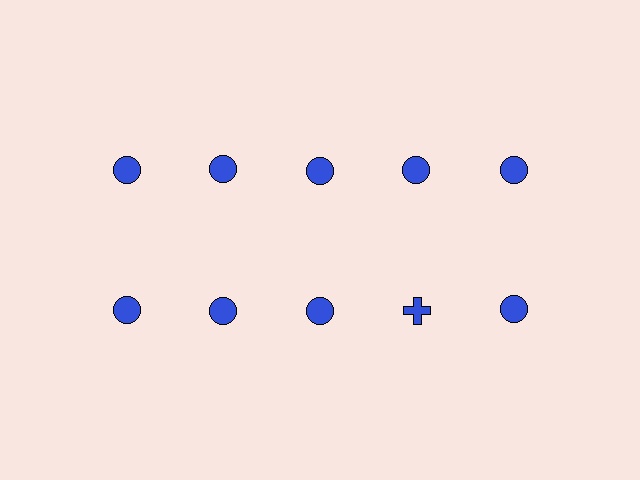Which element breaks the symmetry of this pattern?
The blue cross in the second row, second from right column breaks the symmetry. All other shapes are blue circles.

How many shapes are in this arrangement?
There are 10 shapes arranged in a grid pattern.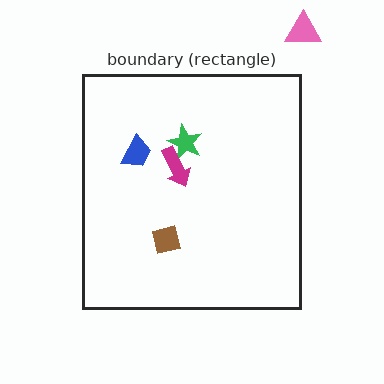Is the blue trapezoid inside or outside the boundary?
Inside.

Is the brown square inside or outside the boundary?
Inside.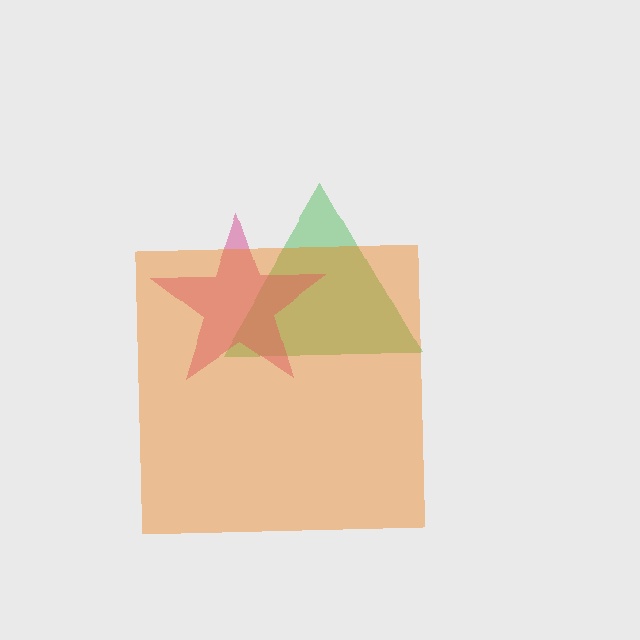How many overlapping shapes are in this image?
There are 3 overlapping shapes in the image.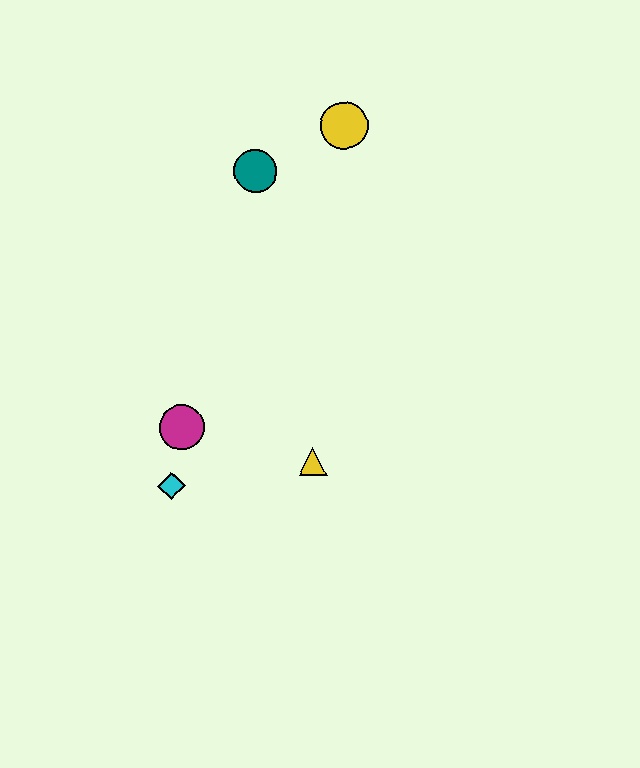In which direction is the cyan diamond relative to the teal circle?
The cyan diamond is below the teal circle.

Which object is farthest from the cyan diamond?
The yellow circle is farthest from the cyan diamond.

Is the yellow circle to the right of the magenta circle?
Yes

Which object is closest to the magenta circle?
The cyan diamond is closest to the magenta circle.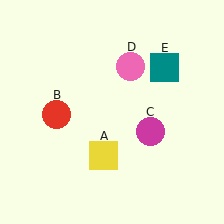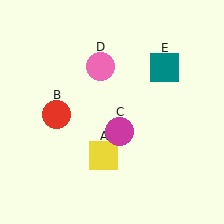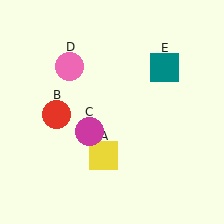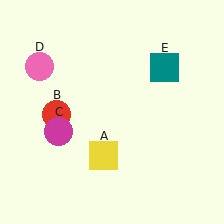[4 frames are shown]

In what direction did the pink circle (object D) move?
The pink circle (object D) moved left.